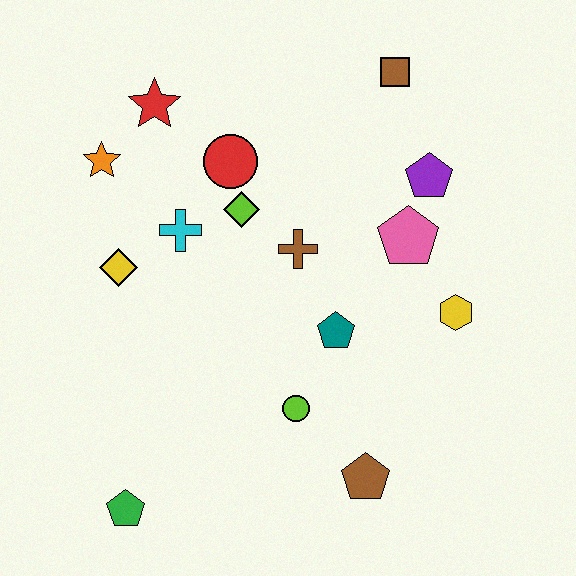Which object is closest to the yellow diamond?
The cyan cross is closest to the yellow diamond.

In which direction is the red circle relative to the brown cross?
The red circle is above the brown cross.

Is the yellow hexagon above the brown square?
No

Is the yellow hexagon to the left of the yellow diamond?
No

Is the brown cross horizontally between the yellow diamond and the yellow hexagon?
Yes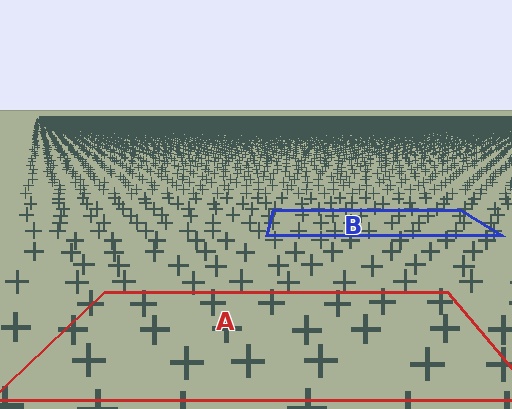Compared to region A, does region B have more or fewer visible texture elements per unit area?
Region B has more texture elements per unit area — they are packed more densely because it is farther away.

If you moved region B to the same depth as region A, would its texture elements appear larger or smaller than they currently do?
They would appear larger. At a closer depth, the same texture elements are projected at a bigger on-screen size.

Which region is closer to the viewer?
Region A is closer. The texture elements there are larger and more spread out.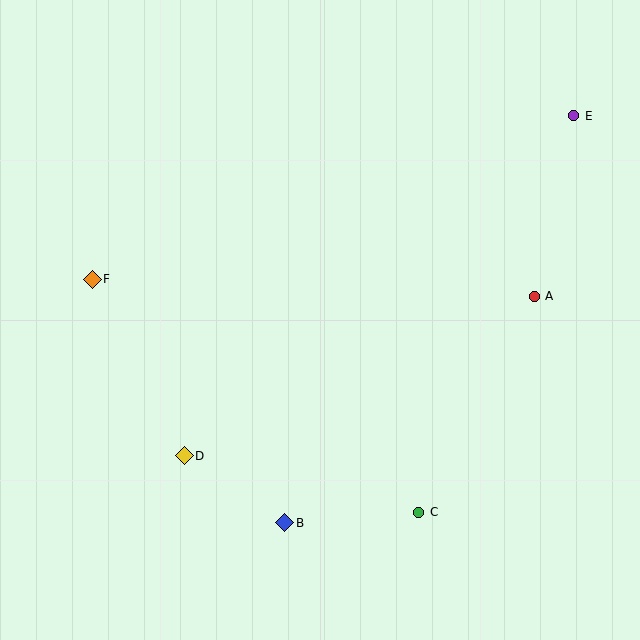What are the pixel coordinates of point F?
Point F is at (92, 279).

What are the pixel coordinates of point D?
Point D is at (184, 456).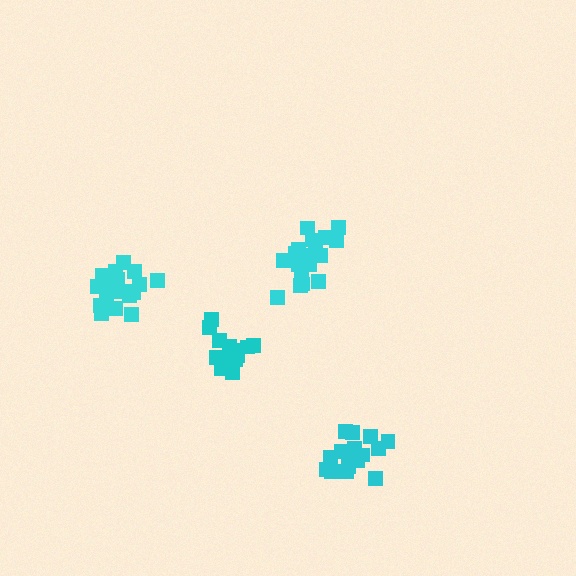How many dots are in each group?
Group 1: 14 dots, Group 2: 19 dots, Group 3: 16 dots, Group 4: 20 dots (69 total).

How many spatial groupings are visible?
There are 4 spatial groupings.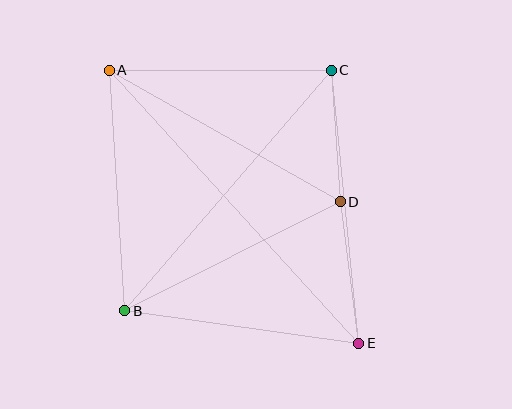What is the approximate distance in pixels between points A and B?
The distance between A and B is approximately 241 pixels.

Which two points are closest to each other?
Points C and D are closest to each other.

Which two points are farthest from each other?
Points A and E are farthest from each other.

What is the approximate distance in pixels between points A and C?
The distance between A and C is approximately 222 pixels.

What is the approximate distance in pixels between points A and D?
The distance between A and D is approximately 266 pixels.